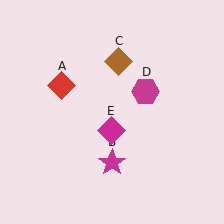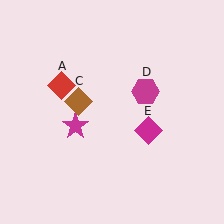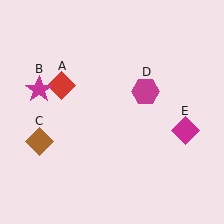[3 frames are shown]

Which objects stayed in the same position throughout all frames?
Red diamond (object A) and magenta hexagon (object D) remained stationary.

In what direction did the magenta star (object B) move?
The magenta star (object B) moved up and to the left.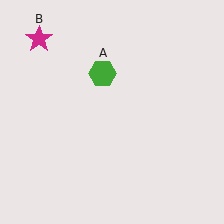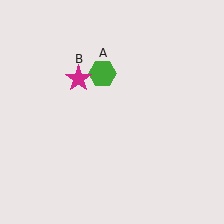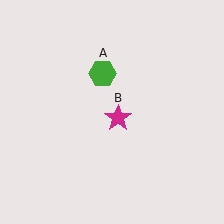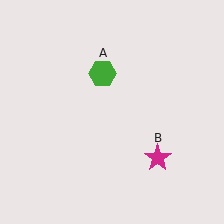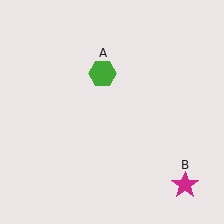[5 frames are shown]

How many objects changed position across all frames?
1 object changed position: magenta star (object B).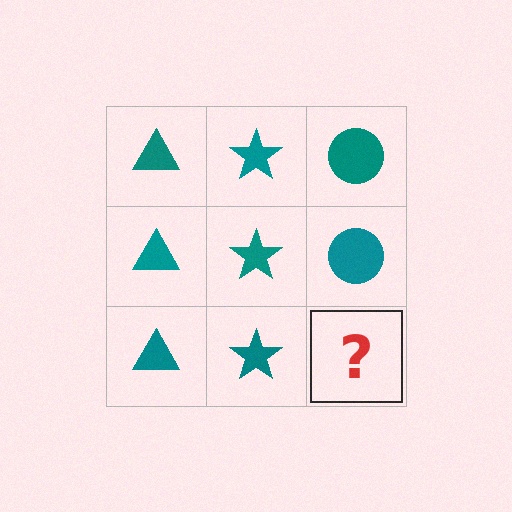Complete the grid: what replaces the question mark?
The question mark should be replaced with a teal circle.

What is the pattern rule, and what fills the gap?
The rule is that each column has a consistent shape. The gap should be filled with a teal circle.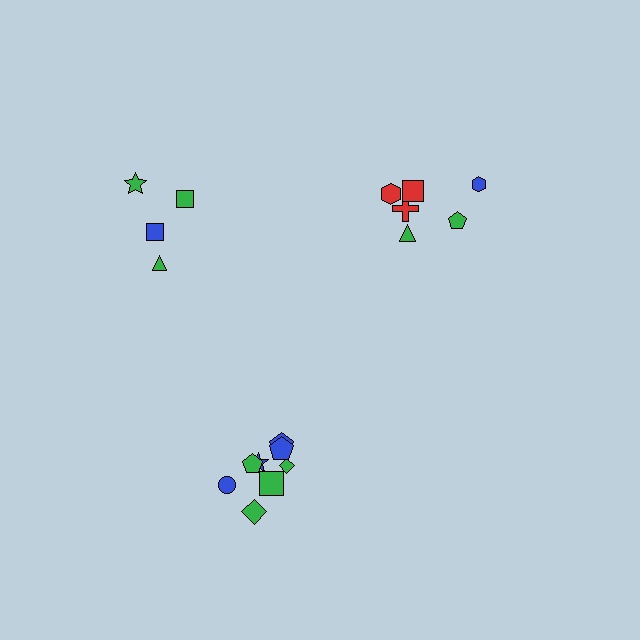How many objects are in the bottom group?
There are 8 objects.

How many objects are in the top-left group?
There are 4 objects.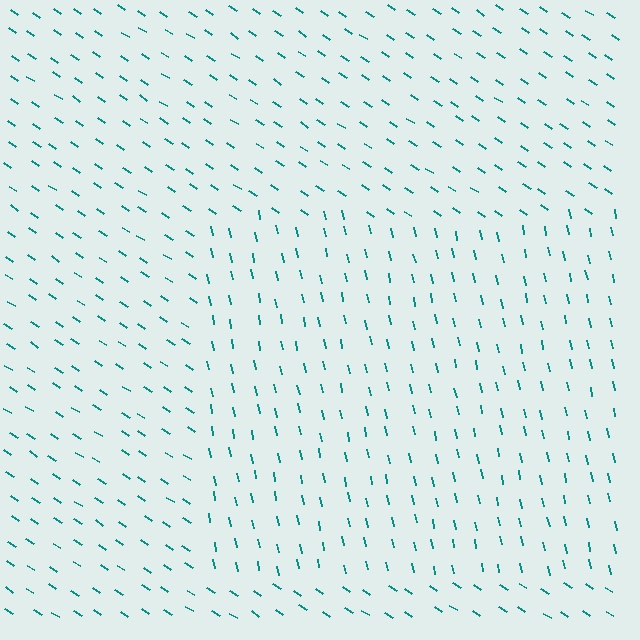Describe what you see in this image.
The image is filled with small teal line segments. A rectangle region in the image has lines oriented differently from the surrounding lines, creating a visible texture boundary.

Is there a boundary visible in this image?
Yes, there is a texture boundary formed by a change in line orientation.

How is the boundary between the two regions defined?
The boundary is defined purely by a change in line orientation (approximately 45 degrees difference). All lines are the same color and thickness.